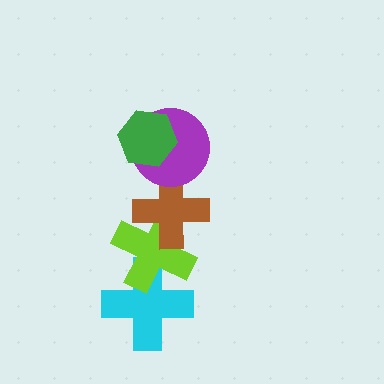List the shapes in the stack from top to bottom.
From top to bottom: the green hexagon, the purple circle, the brown cross, the lime cross, the cyan cross.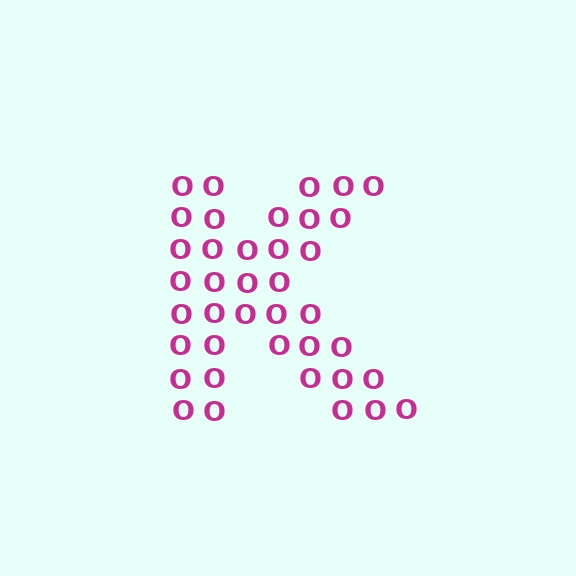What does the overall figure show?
The overall figure shows the letter K.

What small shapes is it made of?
It is made of small letter O's.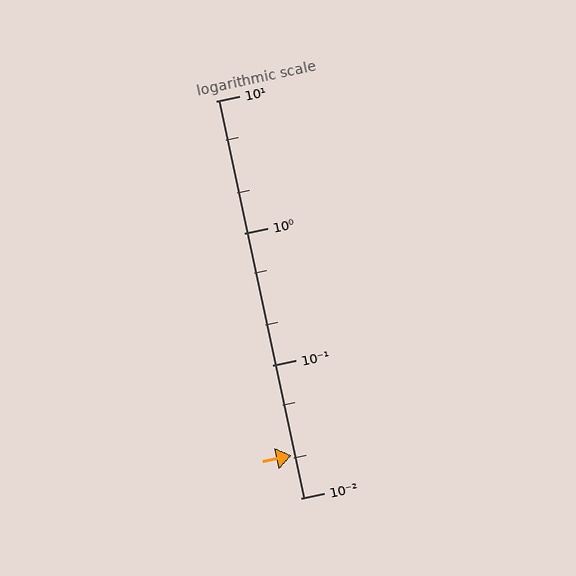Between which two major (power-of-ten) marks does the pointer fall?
The pointer is between 0.01 and 0.1.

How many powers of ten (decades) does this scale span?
The scale spans 3 decades, from 0.01 to 10.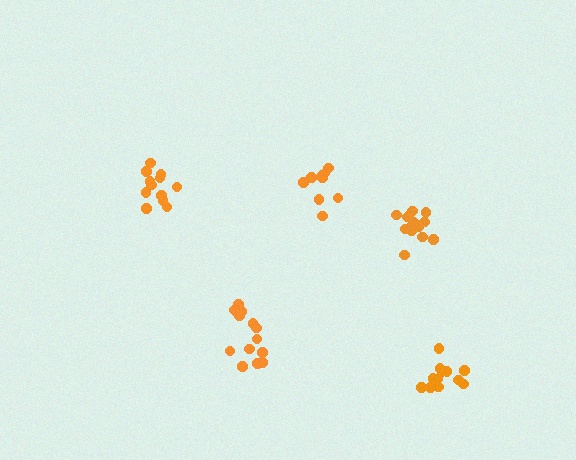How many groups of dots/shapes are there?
There are 5 groups.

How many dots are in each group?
Group 1: 12 dots, Group 2: 9 dots, Group 3: 13 dots, Group 4: 14 dots, Group 5: 14 dots (62 total).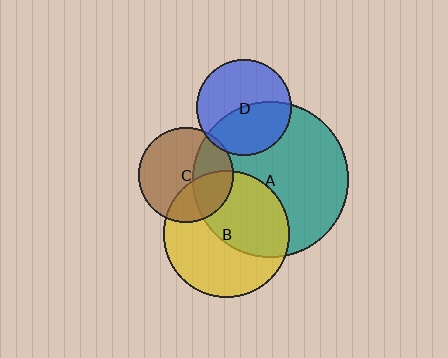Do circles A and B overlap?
Yes.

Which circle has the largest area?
Circle A (teal).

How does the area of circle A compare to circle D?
Approximately 2.7 times.